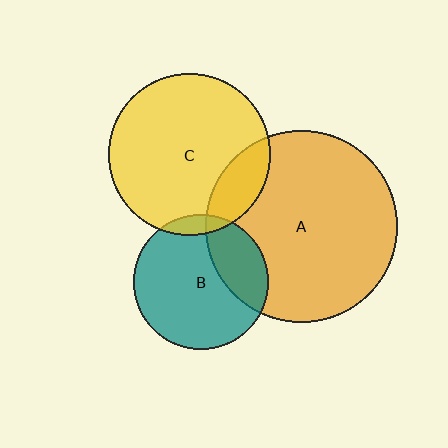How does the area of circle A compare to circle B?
Approximately 2.0 times.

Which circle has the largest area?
Circle A (orange).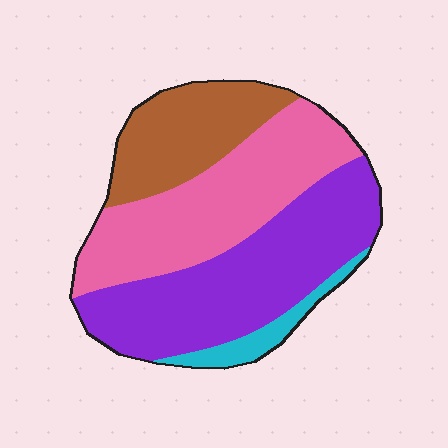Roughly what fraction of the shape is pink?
Pink covers around 35% of the shape.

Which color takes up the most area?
Purple, at roughly 40%.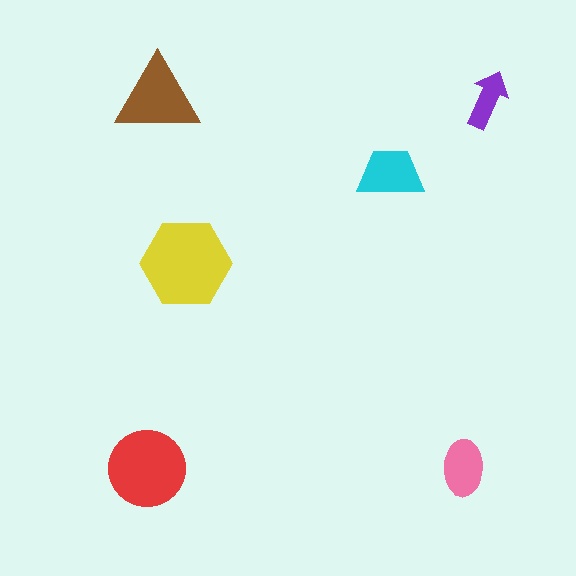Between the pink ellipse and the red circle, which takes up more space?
The red circle.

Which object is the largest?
The yellow hexagon.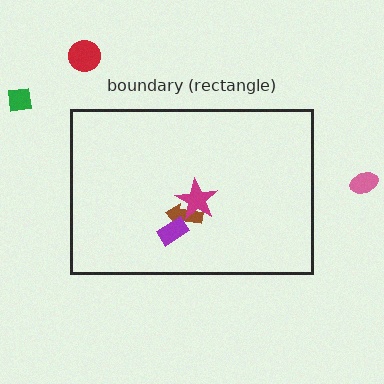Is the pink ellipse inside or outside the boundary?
Outside.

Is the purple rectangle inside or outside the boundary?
Inside.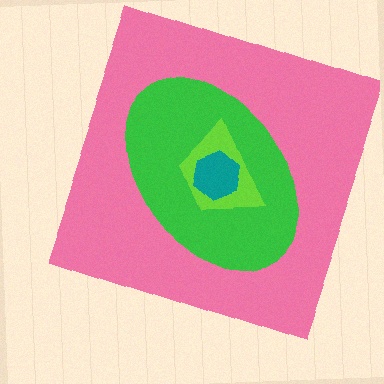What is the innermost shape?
The teal hexagon.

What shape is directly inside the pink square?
The green ellipse.